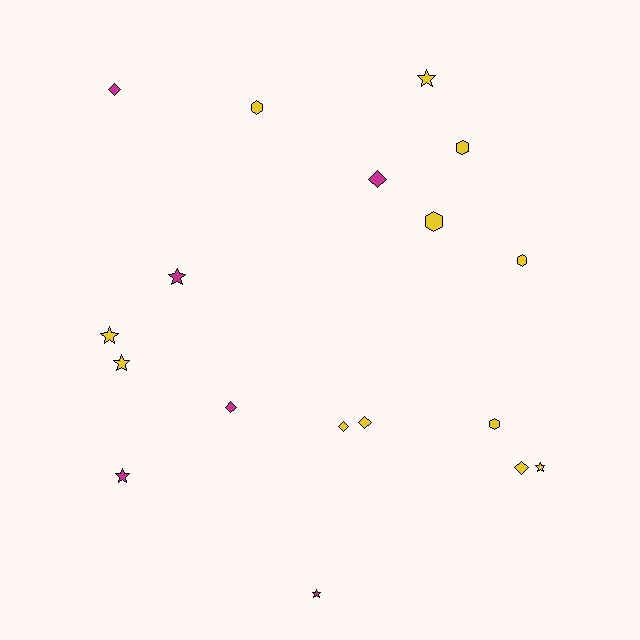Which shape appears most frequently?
Star, with 7 objects.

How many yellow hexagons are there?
There are 5 yellow hexagons.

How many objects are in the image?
There are 18 objects.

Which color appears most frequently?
Yellow, with 12 objects.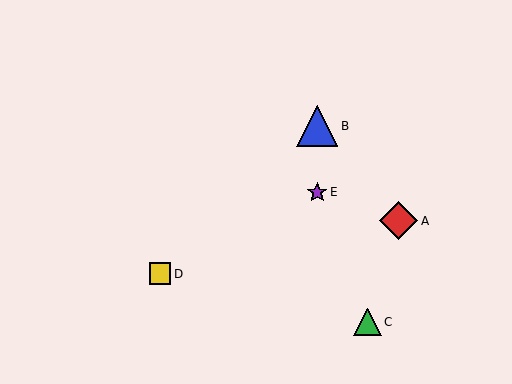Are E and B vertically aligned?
Yes, both are at x≈317.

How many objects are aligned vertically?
2 objects (B, E) are aligned vertically.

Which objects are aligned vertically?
Objects B, E are aligned vertically.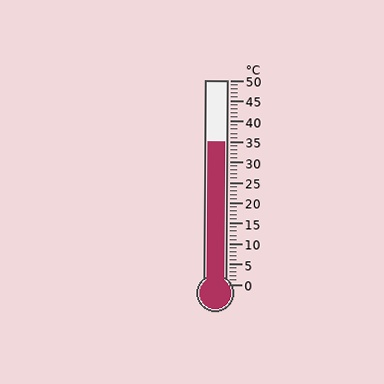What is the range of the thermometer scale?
The thermometer scale ranges from 0°C to 50°C.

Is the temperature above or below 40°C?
The temperature is below 40°C.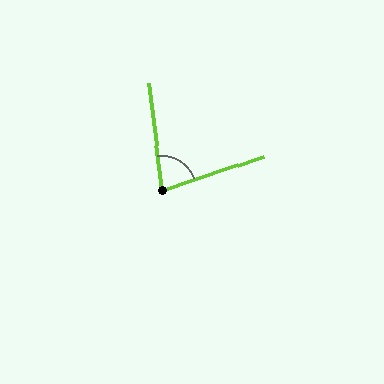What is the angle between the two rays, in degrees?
Approximately 79 degrees.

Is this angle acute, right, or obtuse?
It is acute.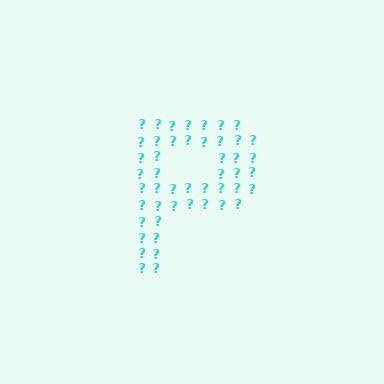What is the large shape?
The large shape is the letter P.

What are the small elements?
The small elements are question marks.